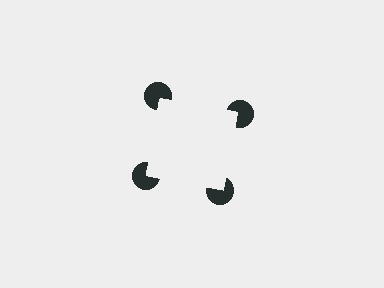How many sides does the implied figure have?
4 sides.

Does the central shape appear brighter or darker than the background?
It typically appears slightly brighter than the background, even though no actual brightness change is drawn.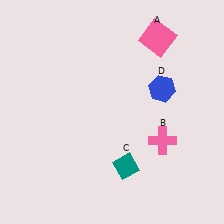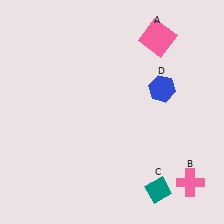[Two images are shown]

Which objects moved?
The objects that moved are: the pink cross (B), the teal diamond (C).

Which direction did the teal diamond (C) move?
The teal diamond (C) moved right.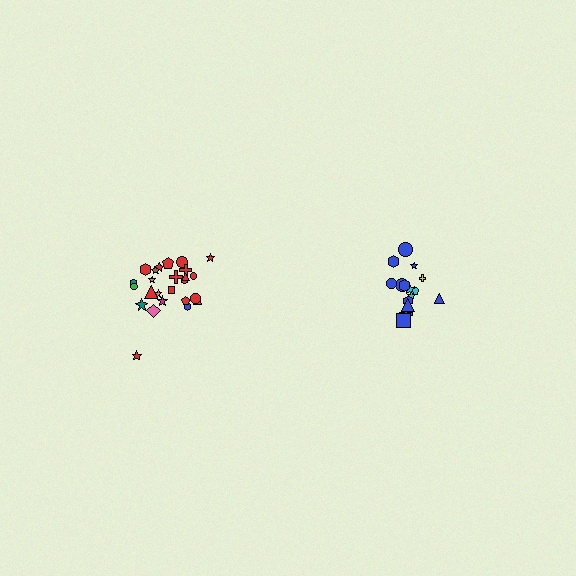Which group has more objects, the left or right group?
The left group.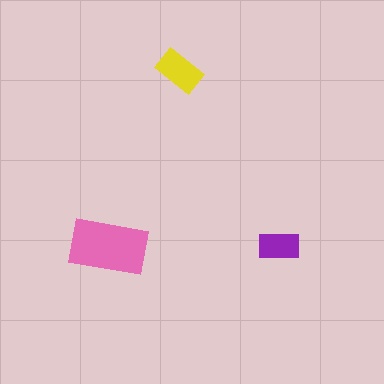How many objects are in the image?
There are 3 objects in the image.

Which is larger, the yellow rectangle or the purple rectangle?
The yellow one.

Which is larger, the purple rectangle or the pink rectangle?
The pink one.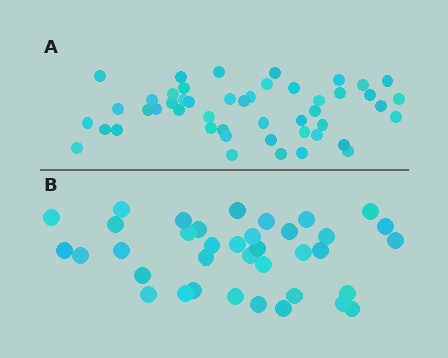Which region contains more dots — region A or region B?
Region A (the top region) has more dots.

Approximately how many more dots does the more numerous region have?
Region A has roughly 12 or so more dots than region B.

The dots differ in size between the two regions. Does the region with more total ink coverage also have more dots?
No. Region B has more total ink coverage because its dots are larger, but region A actually contains more individual dots. Total area can be misleading — the number of items is what matters here.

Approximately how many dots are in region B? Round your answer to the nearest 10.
About 40 dots. (The exact count is 37, which rounds to 40.)